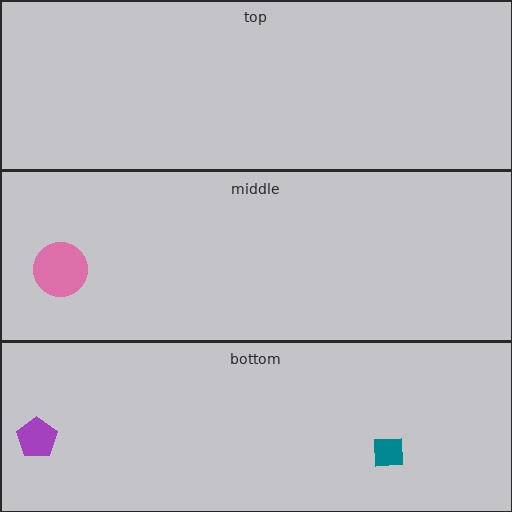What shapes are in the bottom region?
The teal square, the purple pentagon.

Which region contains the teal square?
The bottom region.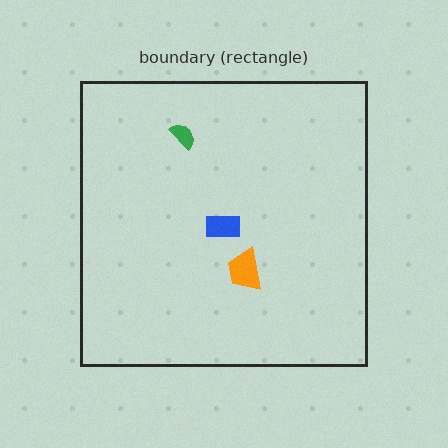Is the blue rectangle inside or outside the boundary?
Inside.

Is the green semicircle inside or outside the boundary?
Inside.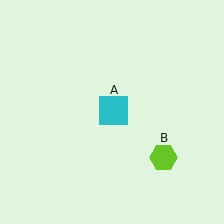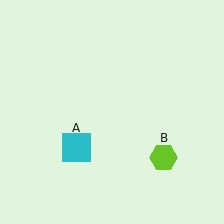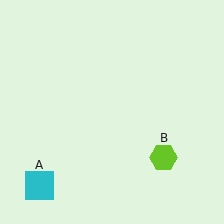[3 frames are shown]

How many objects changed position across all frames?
1 object changed position: cyan square (object A).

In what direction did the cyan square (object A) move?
The cyan square (object A) moved down and to the left.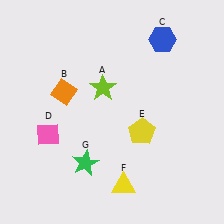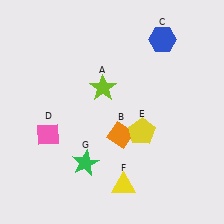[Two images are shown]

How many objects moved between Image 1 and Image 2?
1 object moved between the two images.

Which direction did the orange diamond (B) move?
The orange diamond (B) moved right.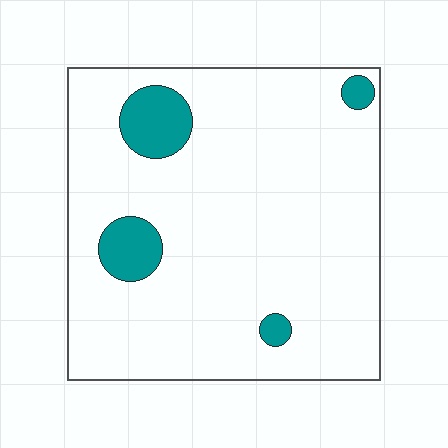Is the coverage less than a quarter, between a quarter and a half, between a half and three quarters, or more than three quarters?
Less than a quarter.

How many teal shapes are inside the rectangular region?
4.